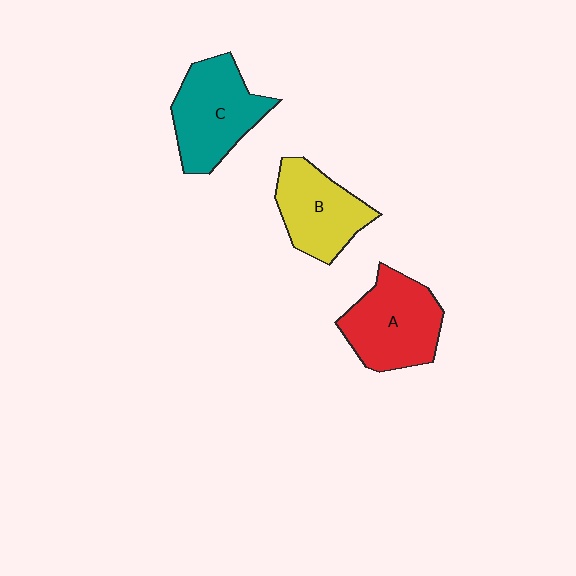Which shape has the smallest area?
Shape B (yellow).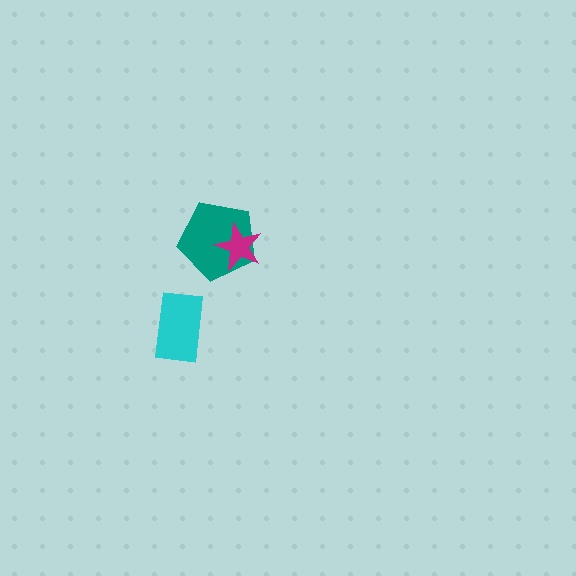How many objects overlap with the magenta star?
1 object overlaps with the magenta star.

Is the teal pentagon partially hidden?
Yes, it is partially covered by another shape.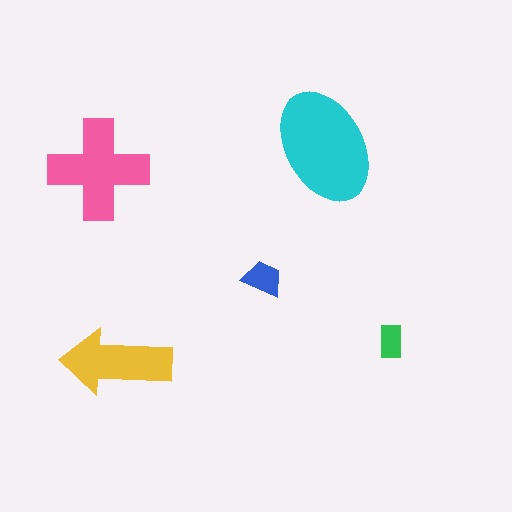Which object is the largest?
The cyan ellipse.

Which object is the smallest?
The green rectangle.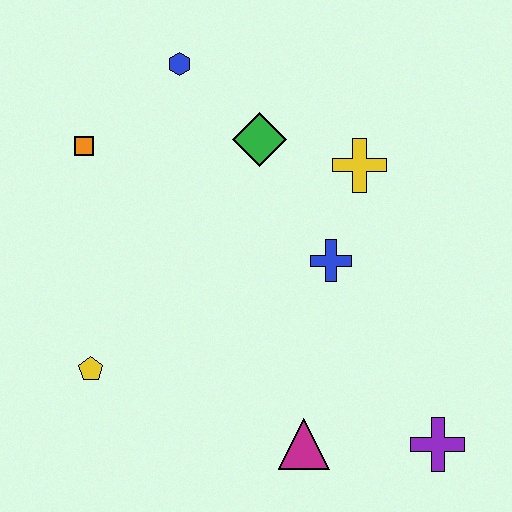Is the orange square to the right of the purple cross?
No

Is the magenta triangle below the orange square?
Yes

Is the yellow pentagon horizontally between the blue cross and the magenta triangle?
No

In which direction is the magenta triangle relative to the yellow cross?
The magenta triangle is below the yellow cross.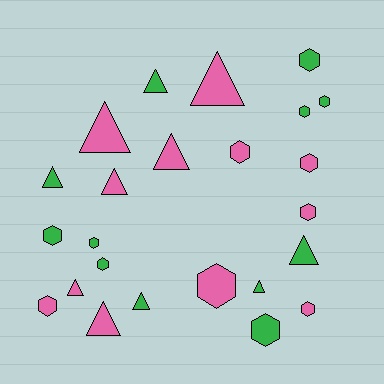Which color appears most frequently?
Pink, with 12 objects.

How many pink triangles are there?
There are 6 pink triangles.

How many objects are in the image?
There are 24 objects.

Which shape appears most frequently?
Hexagon, with 13 objects.